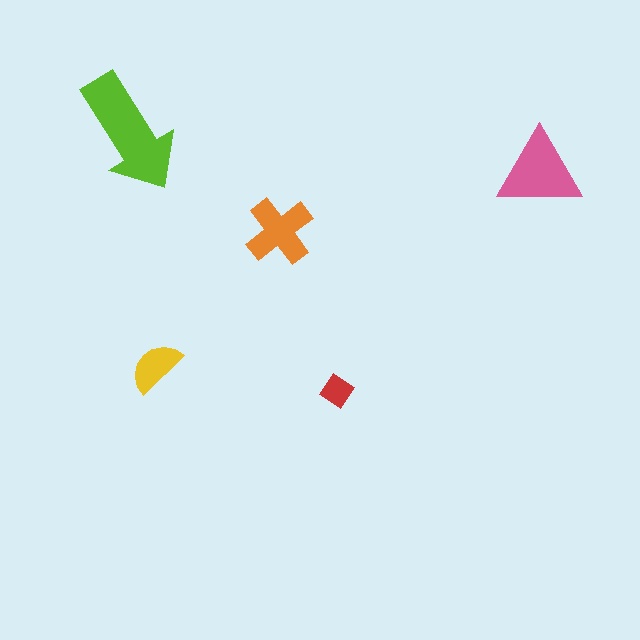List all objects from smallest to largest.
The red diamond, the yellow semicircle, the orange cross, the pink triangle, the lime arrow.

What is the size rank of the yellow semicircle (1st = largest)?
4th.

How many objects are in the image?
There are 5 objects in the image.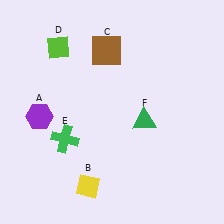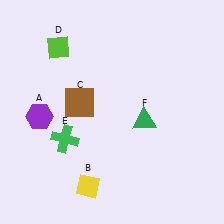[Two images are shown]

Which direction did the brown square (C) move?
The brown square (C) moved down.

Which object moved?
The brown square (C) moved down.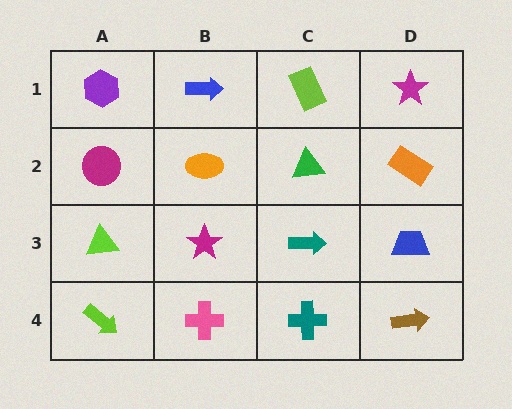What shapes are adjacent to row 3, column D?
An orange rectangle (row 2, column D), a brown arrow (row 4, column D), a teal arrow (row 3, column C).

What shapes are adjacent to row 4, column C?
A teal arrow (row 3, column C), a pink cross (row 4, column B), a brown arrow (row 4, column D).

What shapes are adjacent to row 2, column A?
A purple hexagon (row 1, column A), a lime triangle (row 3, column A), an orange ellipse (row 2, column B).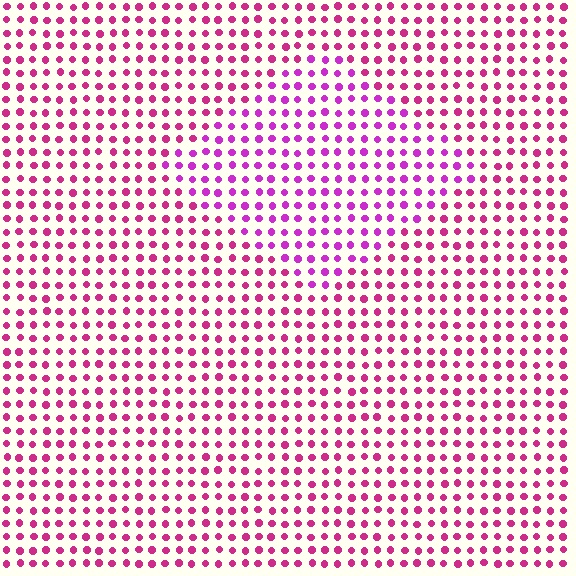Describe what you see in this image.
The image is filled with small magenta elements in a uniform arrangement. A diamond-shaped region is visible where the elements are tinted to a slightly different hue, forming a subtle color boundary.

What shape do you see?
I see a diamond.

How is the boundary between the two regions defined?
The boundary is defined purely by a slight shift in hue (about 26 degrees). Spacing, size, and orientation are identical on both sides.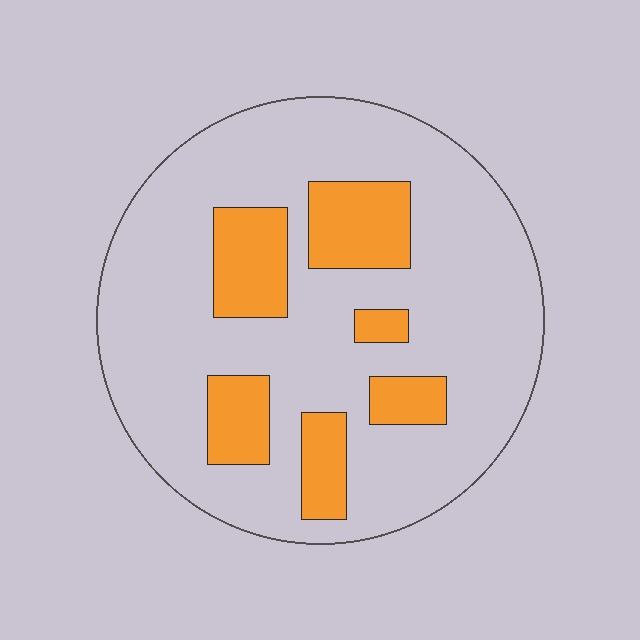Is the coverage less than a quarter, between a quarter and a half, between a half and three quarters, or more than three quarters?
Less than a quarter.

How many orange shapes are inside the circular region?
6.